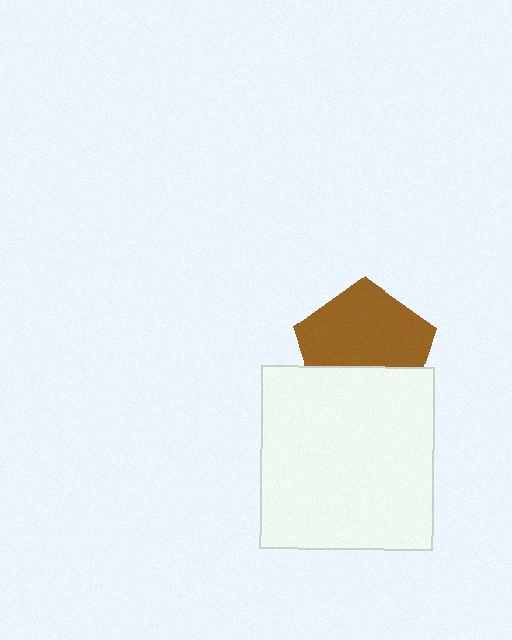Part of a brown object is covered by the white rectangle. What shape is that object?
It is a pentagon.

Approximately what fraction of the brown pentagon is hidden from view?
Roughly 35% of the brown pentagon is hidden behind the white rectangle.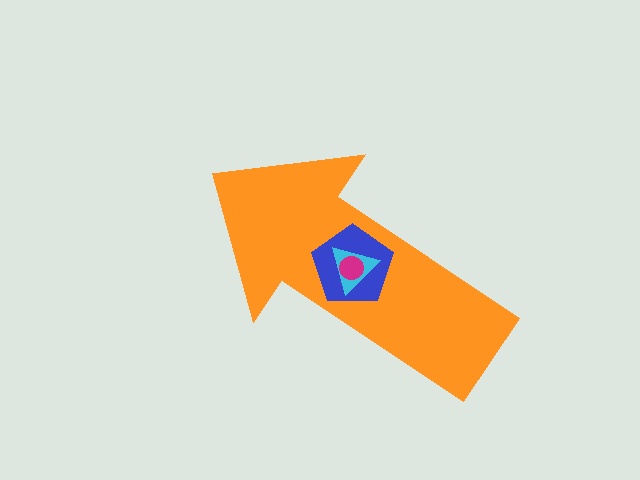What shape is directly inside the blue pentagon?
The cyan triangle.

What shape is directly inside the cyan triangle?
The magenta circle.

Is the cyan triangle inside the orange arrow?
Yes.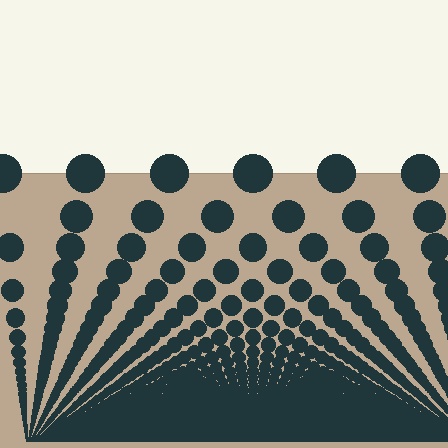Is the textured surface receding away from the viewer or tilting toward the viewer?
The surface appears to tilt toward the viewer. Texture elements get larger and sparser toward the top.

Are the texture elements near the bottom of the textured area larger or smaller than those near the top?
Smaller. The gradient is inverted — elements near the bottom are smaller and denser.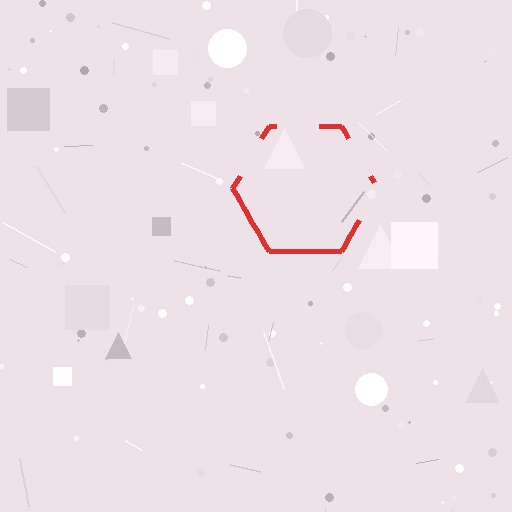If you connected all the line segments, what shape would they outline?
They would outline a hexagon.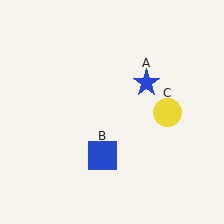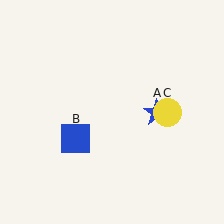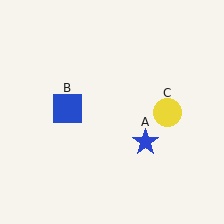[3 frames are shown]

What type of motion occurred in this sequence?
The blue star (object A), blue square (object B) rotated clockwise around the center of the scene.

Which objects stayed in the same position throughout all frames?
Yellow circle (object C) remained stationary.